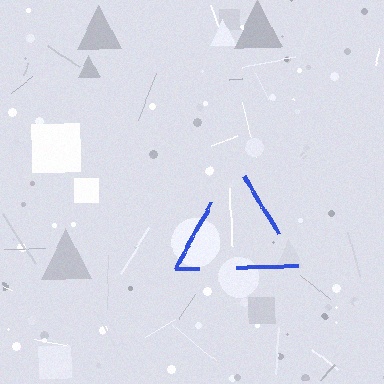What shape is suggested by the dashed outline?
The dashed outline suggests a triangle.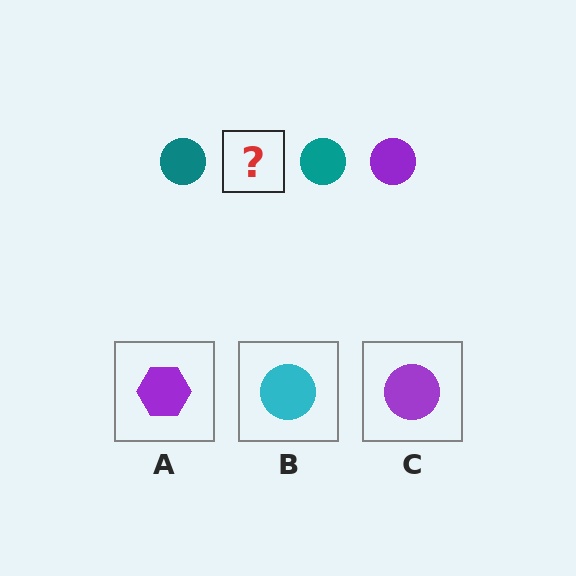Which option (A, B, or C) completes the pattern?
C.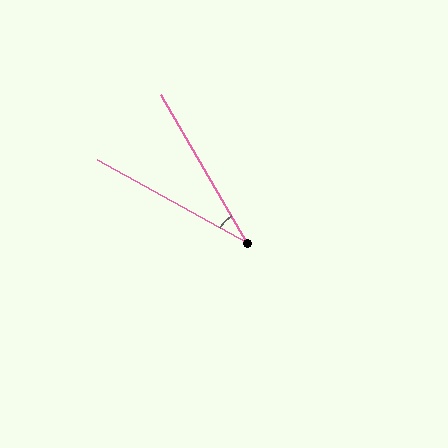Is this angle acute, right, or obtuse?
It is acute.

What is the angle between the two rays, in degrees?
Approximately 31 degrees.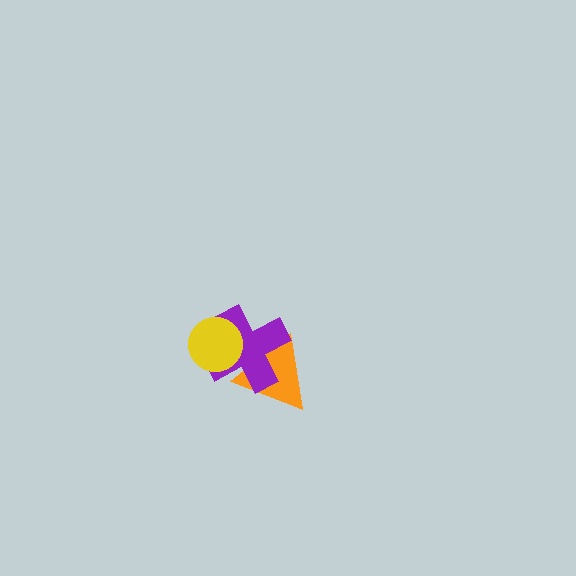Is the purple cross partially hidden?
Yes, it is partially covered by another shape.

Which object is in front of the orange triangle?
The purple cross is in front of the orange triangle.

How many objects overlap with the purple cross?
2 objects overlap with the purple cross.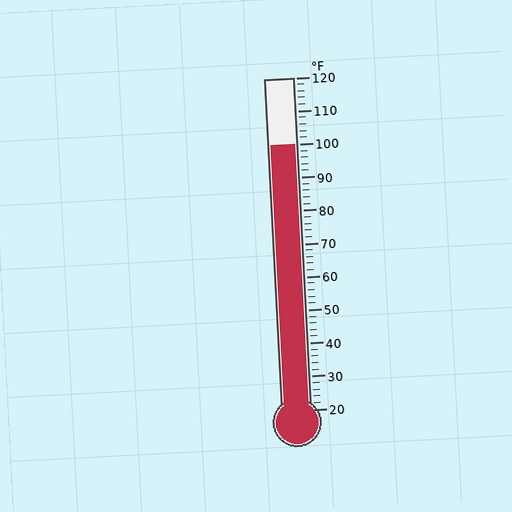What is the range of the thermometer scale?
The thermometer scale ranges from 20°F to 120°F.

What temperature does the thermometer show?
The thermometer shows approximately 100°F.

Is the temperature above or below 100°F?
The temperature is at 100°F.